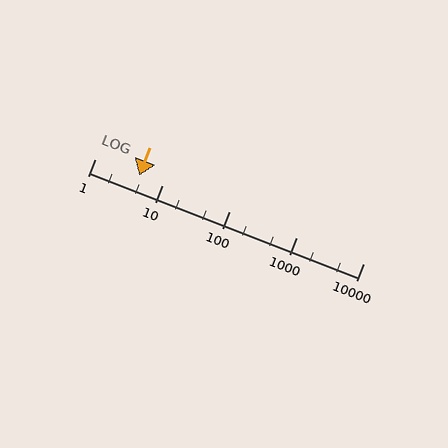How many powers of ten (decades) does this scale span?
The scale spans 4 decades, from 1 to 10000.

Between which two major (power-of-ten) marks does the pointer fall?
The pointer is between 1 and 10.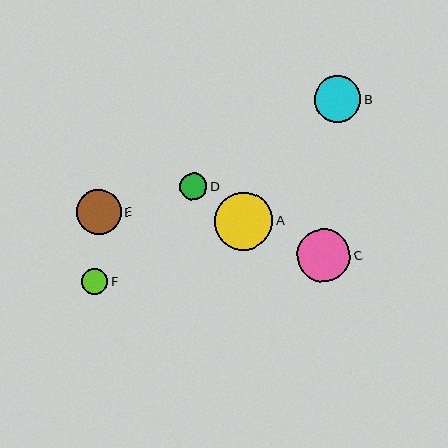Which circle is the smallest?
Circle F is the smallest with a size of approximately 26 pixels.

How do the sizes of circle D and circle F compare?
Circle D and circle F are approximately the same size.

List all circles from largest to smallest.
From largest to smallest: A, C, B, E, D, F.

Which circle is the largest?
Circle A is the largest with a size of approximately 58 pixels.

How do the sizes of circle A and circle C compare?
Circle A and circle C are approximately the same size.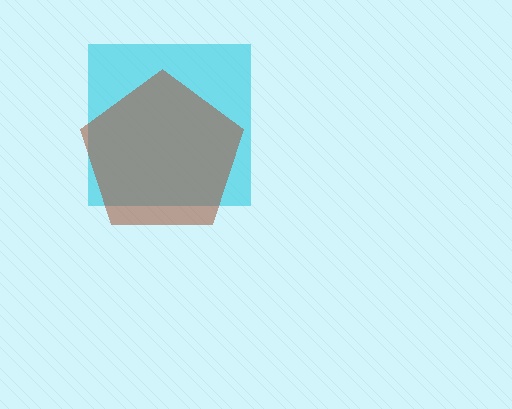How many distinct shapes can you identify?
There are 2 distinct shapes: a cyan square, a brown pentagon.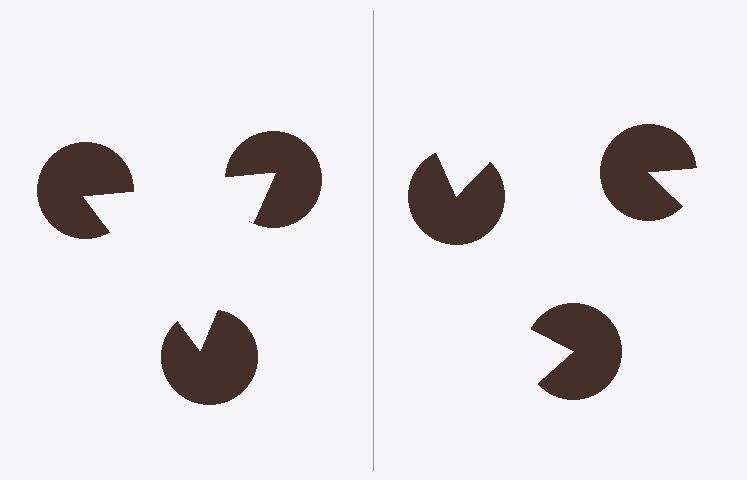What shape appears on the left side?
An illusory triangle.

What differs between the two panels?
The pac-man discs are positioned identically on both sides; only the wedge orientations differ. On the left they align to a triangle; on the right they are misaligned.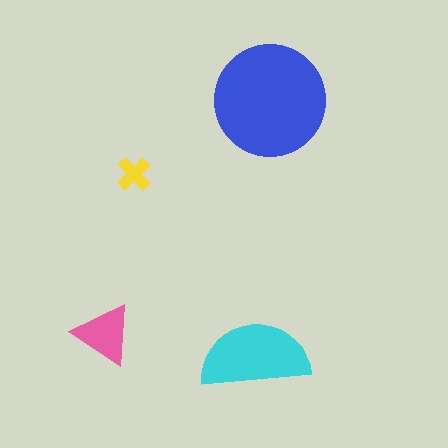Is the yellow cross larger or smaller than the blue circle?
Smaller.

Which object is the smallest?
The yellow cross.